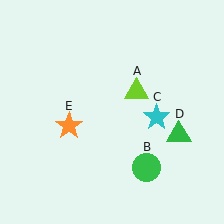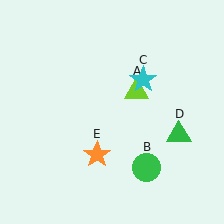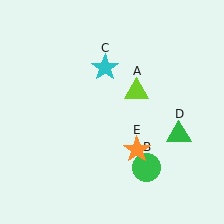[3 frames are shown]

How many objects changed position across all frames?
2 objects changed position: cyan star (object C), orange star (object E).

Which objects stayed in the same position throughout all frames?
Lime triangle (object A) and green circle (object B) and green triangle (object D) remained stationary.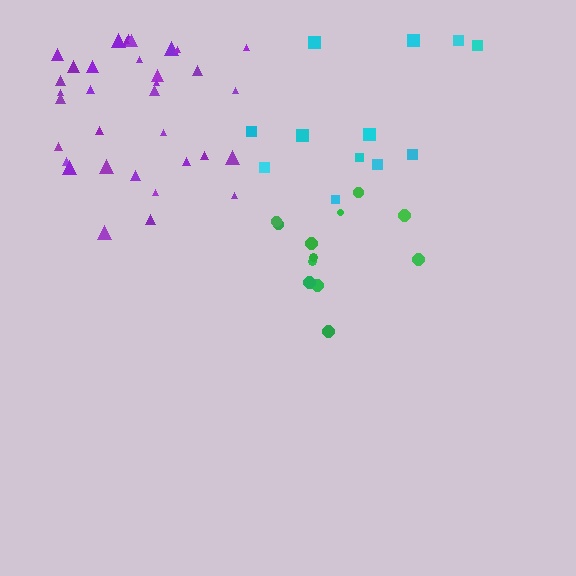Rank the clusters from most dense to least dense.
purple, green, cyan.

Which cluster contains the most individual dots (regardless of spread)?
Purple (34).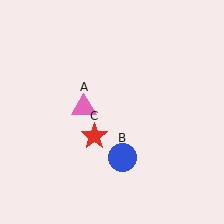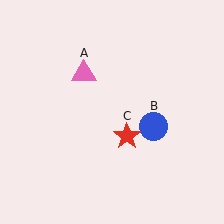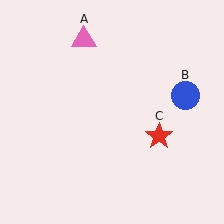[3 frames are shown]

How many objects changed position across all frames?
3 objects changed position: pink triangle (object A), blue circle (object B), red star (object C).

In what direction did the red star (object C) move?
The red star (object C) moved right.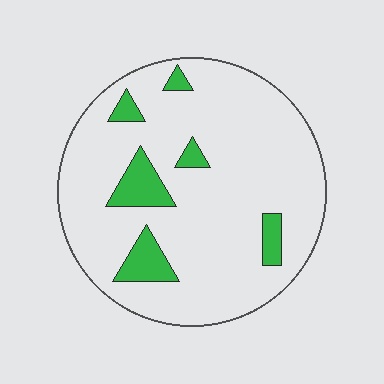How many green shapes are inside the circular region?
6.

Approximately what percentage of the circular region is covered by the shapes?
Approximately 10%.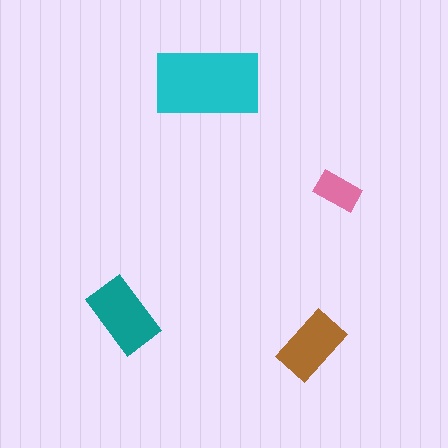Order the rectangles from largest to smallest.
the cyan one, the teal one, the brown one, the pink one.